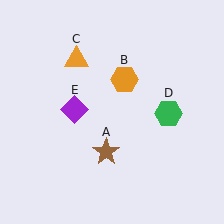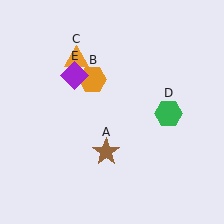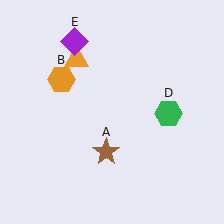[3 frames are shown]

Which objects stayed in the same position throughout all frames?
Brown star (object A) and orange triangle (object C) and green hexagon (object D) remained stationary.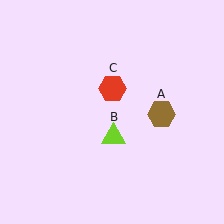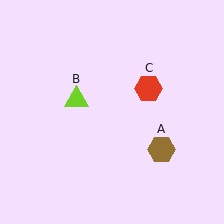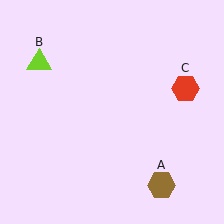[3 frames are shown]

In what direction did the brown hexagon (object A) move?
The brown hexagon (object A) moved down.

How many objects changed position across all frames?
3 objects changed position: brown hexagon (object A), lime triangle (object B), red hexagon (object C).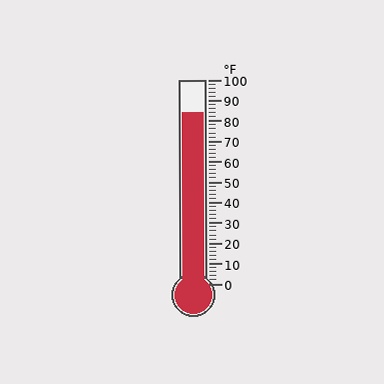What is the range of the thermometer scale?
The thermometer scale ranges from 0°F to 100°F.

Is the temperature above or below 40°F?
The temperature is above 40°F.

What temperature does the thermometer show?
The thermometer shows approximately 84°F.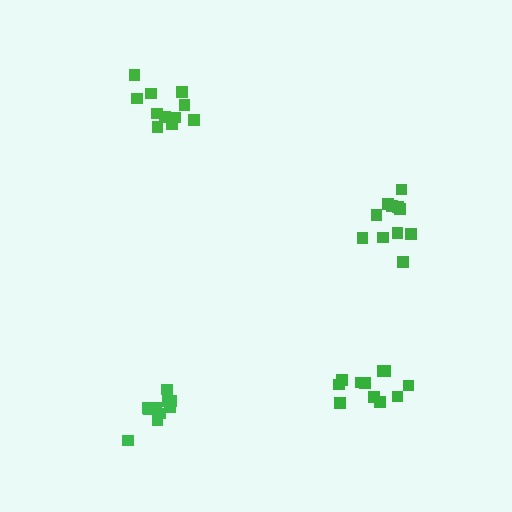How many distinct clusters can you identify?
There are 4 distinct clusters.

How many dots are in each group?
Group 1: 11 dots, Group 2: 10 dots, Group 3: 11 dots, Group 4: 11 dots (43 total).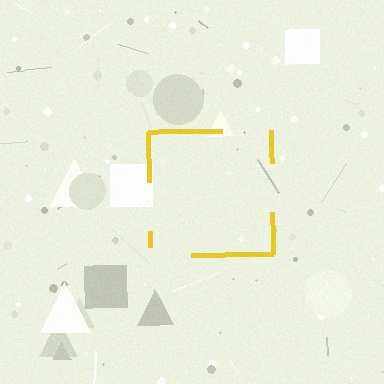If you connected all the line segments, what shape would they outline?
They would outline a square.